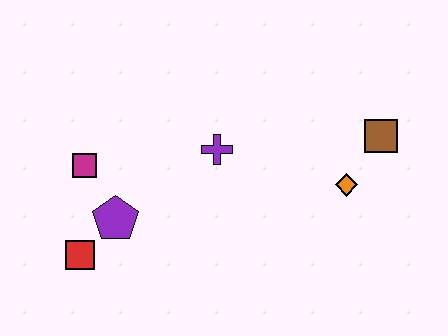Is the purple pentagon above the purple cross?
No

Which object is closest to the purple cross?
The purple pentagon is closest to the purple cross.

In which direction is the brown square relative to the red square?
The brown square is to the right of the red square.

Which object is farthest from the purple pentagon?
The brown square is farthest from the purple pentagon.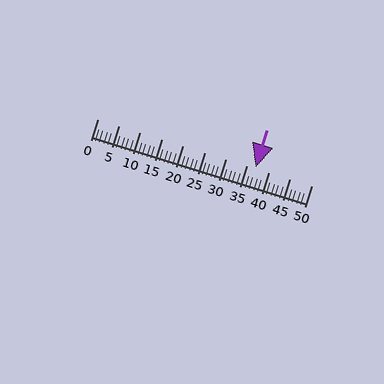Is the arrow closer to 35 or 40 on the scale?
The arrow is closer to 35.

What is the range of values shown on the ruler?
The ruler shows values from 0 to 50.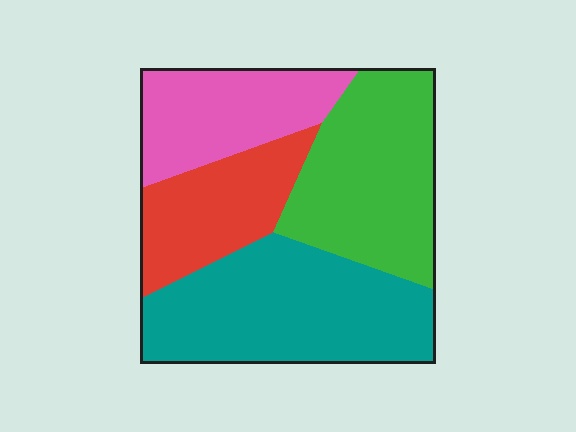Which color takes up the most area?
Teal, at roughly 35%.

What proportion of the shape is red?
Red covers around 20% of the shape.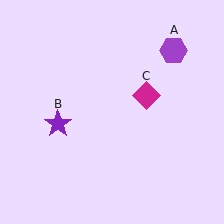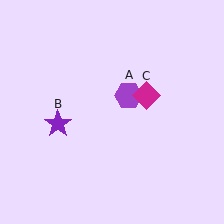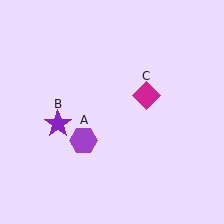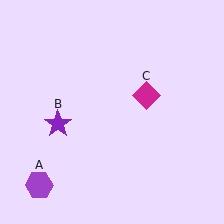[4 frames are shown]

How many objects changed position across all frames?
1 object changed position: purple hexagon (object A).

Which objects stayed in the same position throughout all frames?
Purple star (object B) and magenta diamond (object C) remained stationary.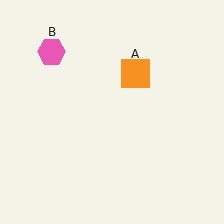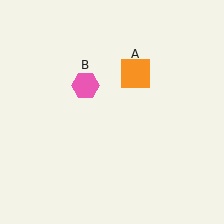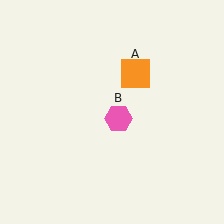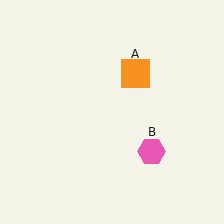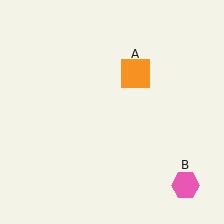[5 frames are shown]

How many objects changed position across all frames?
1 object changed position: pink hexagon (object B).